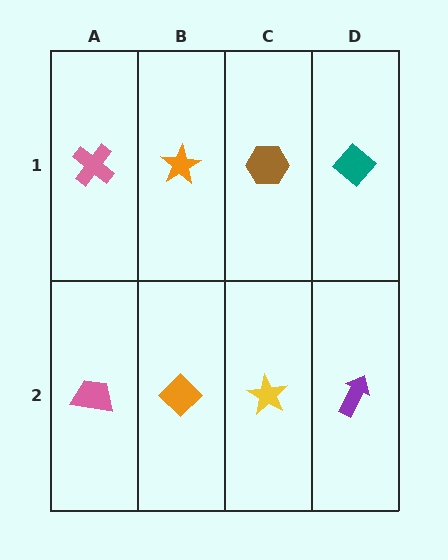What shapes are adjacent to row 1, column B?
An orange diamond (row 2, column B), a pink cross (row 1, column A), a brown hexagon (row 1, column C).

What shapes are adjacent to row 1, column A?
A pink trapezoid (row 2, column A), an orange star (row 1, column B).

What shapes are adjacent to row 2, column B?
An orange star (row 1, column B), a pink trapezoid (row 2, column A), a yellow star (row 2, column C).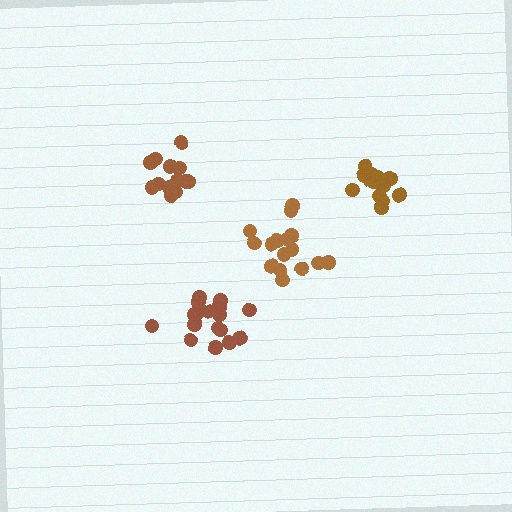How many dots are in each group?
Group 1: 19 dots, Group 2: 13 dots, Group 3: 14 dots, Group 4: 16 dots (62 total).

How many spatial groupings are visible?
There are 4 spatial groupings.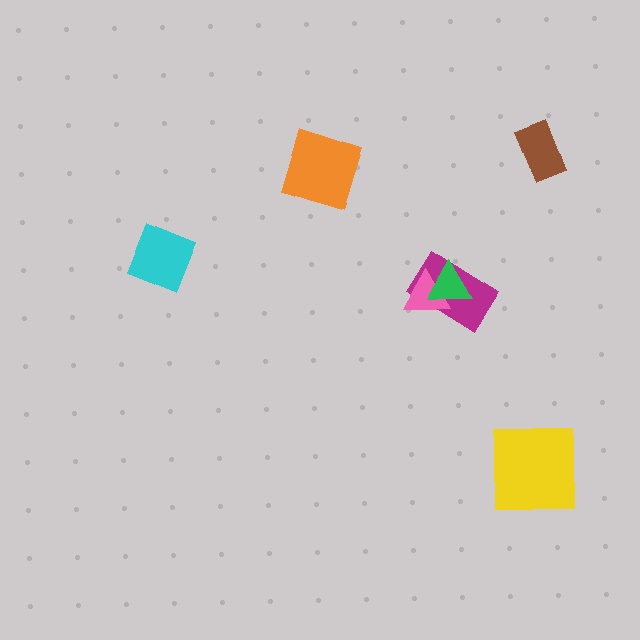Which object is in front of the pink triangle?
The green triangle is in front of the pink triangle.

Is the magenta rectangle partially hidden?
Yes, it is partially covered by another shape.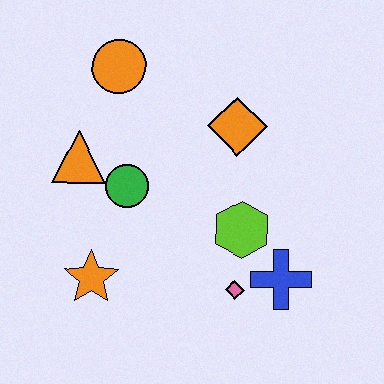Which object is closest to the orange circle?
The orange triangle is closest to the orange circle.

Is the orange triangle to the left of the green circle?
Yes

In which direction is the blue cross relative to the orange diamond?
The blue cross is below the orange diamond.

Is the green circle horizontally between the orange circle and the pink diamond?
Yes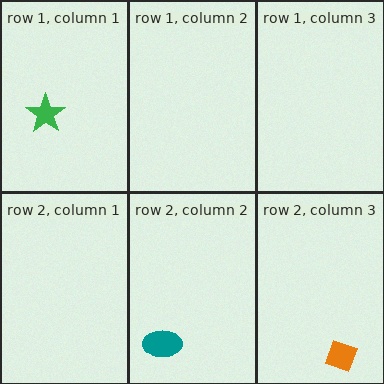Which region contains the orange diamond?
The row 2, column 3 region.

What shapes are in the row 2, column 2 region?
The teal ellipse.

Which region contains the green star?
The row 1, column 1 region.